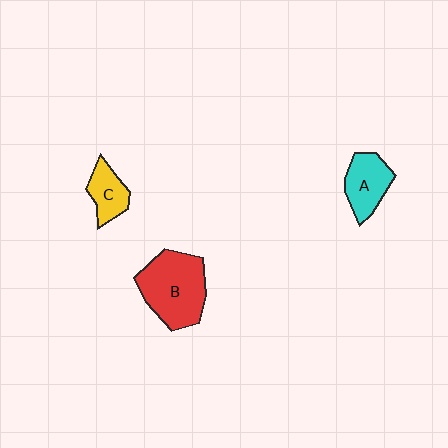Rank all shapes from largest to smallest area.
From largest to smallest: B (red), A (cyan), C (yellow).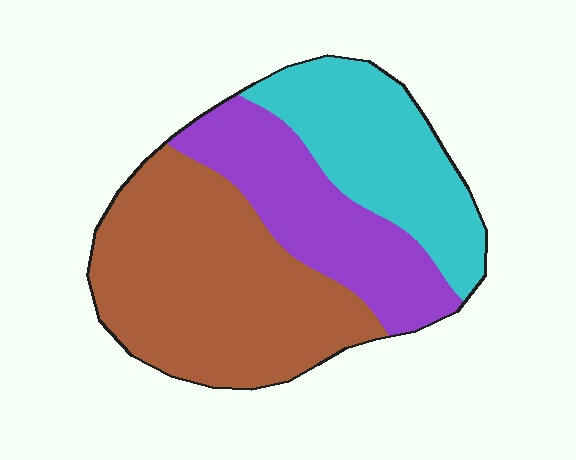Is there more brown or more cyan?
Brown.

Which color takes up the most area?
Brown, at roughly 45%.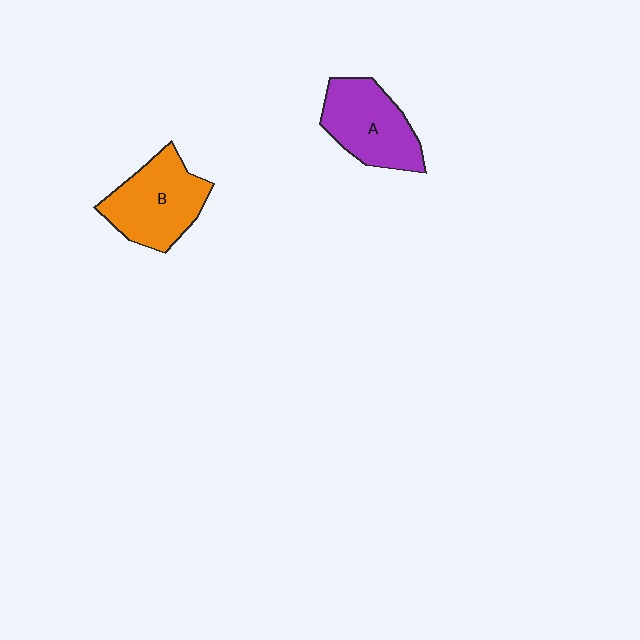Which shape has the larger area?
Shape B (orange).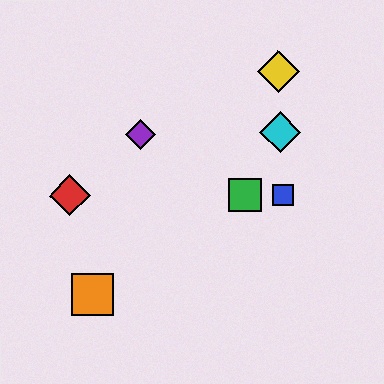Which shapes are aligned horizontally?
The red diamond, the blue square, the green square are aligned horizontally.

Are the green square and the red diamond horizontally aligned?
Yes, both are at y≈195.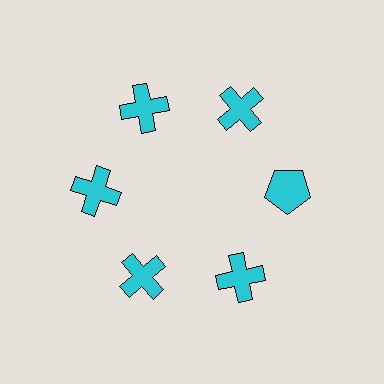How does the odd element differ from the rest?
It has a different shape: pentagon instead of cross.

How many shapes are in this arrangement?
There are 6 shapes arranged in a ring pattern.